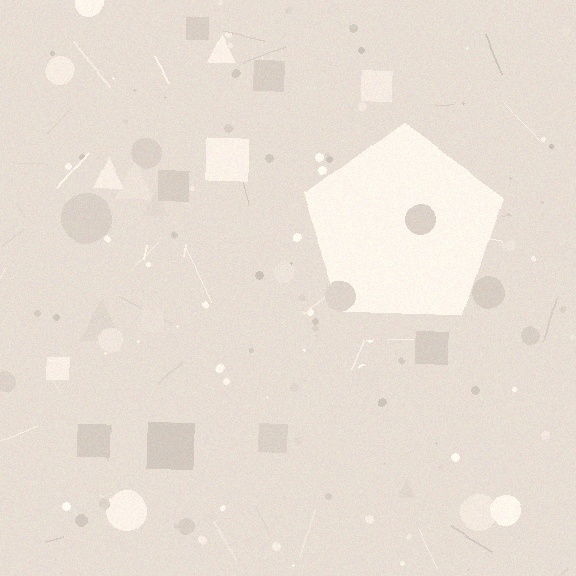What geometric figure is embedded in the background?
A pentagon is embedded in the background.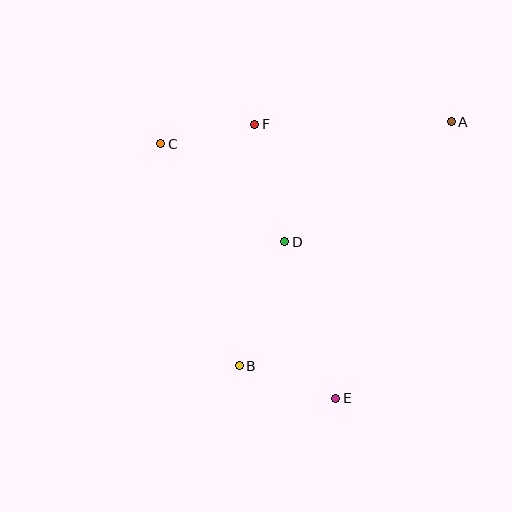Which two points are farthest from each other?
Points A and B are farthest from each other.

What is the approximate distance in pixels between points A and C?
The distance between A and C is approximately 291 pixels.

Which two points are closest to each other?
Points C and F are closest to each other.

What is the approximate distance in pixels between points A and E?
The distance between A and E is approximately 299 pixels.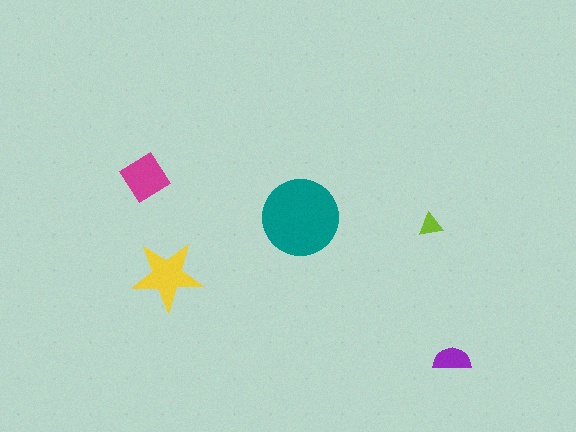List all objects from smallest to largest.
The lime triangle, the purple semicircle, the magenta diamond, the yellow star, the teal circle.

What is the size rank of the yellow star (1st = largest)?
2nd.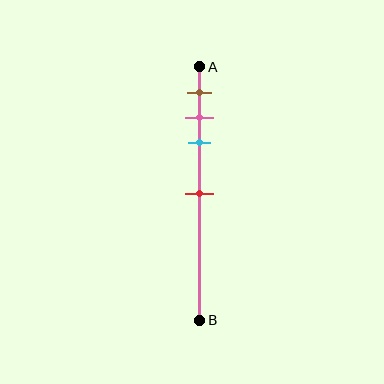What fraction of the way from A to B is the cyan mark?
The cyan mark is approximately 30% (0.3) of the way from A to B.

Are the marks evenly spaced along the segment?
No, the marks are not evenly spaced.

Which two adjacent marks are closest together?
The pink and cyan marks are the closest adjacent pair.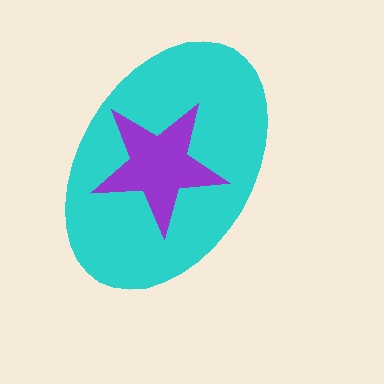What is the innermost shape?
The purple star.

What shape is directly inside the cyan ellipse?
The purple star.